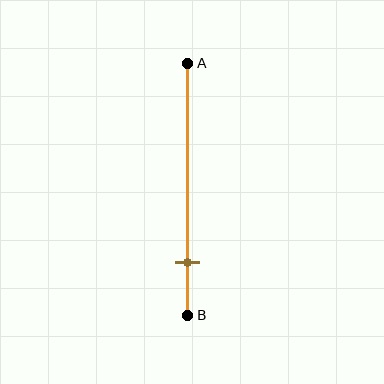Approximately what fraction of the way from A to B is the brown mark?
The brown mark is approximately 80% of the way from A to B.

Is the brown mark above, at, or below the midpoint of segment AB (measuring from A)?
The brown mark is below the midpoint of segment AB.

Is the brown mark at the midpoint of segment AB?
No, the mark is at about 80% from A, not at the 50% midpoint.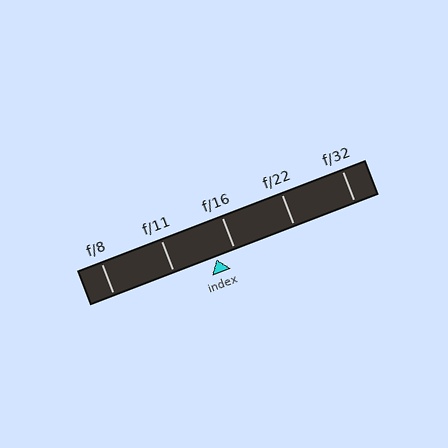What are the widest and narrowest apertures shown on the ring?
The widest aperture shown is f/8 and the narrowest is f/32.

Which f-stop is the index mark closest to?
The index mark is closest to f/16.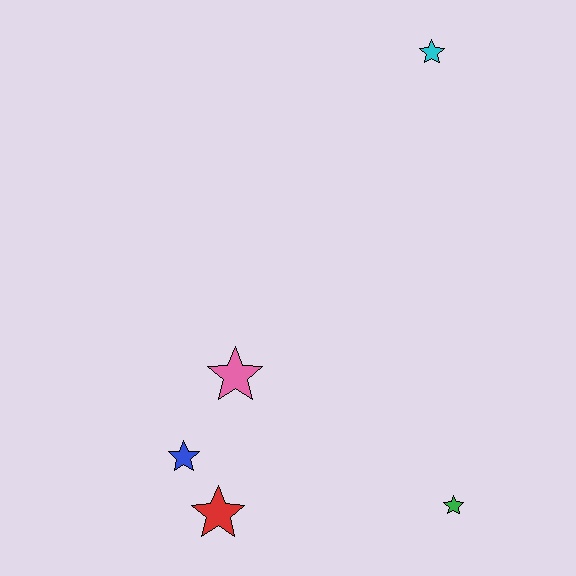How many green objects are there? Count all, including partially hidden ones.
There is 1 green object.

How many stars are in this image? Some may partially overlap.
There are 5 stars.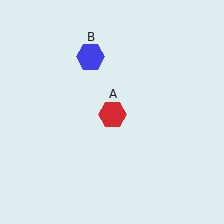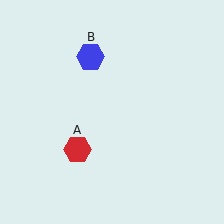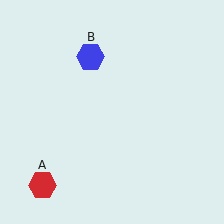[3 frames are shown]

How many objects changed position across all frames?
1 object changed position: red hexagon (object A).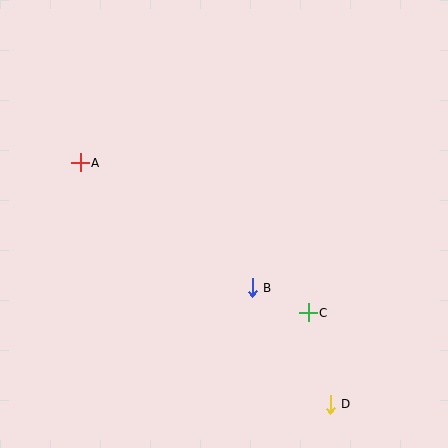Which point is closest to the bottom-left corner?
Point A is closest to the bottom-left corner.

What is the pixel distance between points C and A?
The distance between C and A is 273 pixels.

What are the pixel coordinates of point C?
Point C is at (308, 313).